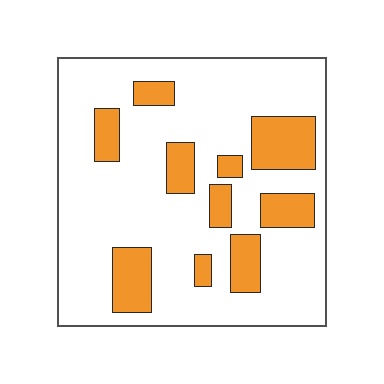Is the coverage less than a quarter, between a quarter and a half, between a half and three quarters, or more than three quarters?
Less than a quarter.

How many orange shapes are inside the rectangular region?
10.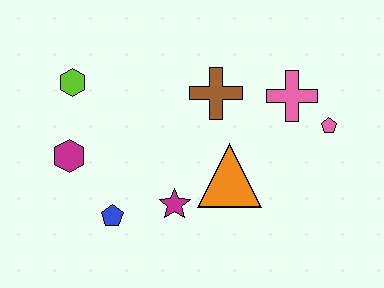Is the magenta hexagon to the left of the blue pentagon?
Yes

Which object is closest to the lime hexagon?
The magenta hexagon is closest to the lime hexagon.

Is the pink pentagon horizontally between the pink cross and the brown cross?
No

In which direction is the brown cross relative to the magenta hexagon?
The brown cross is to the right of the magenta hexagon.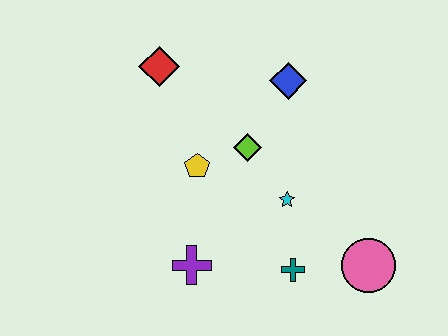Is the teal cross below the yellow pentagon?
Yes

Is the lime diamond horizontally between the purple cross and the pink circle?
Yes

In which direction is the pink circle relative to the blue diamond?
The pink circle is below the blue diamond.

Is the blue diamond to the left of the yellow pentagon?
No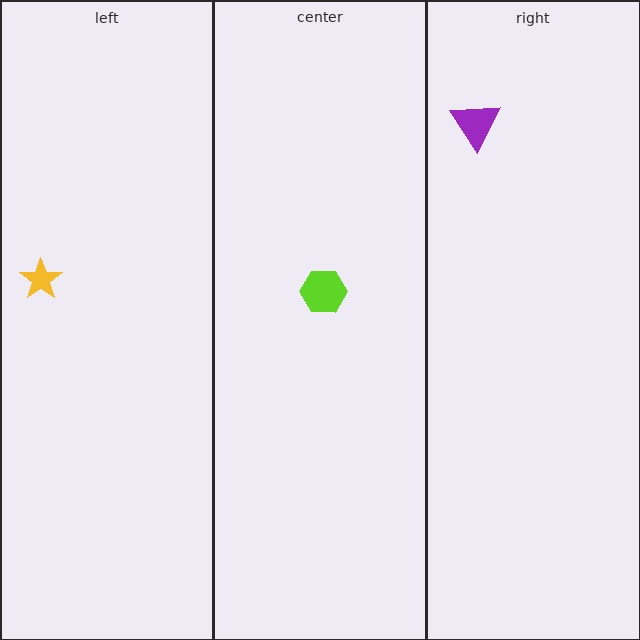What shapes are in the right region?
The purple triangle.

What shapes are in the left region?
The yellow star.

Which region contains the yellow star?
The left region.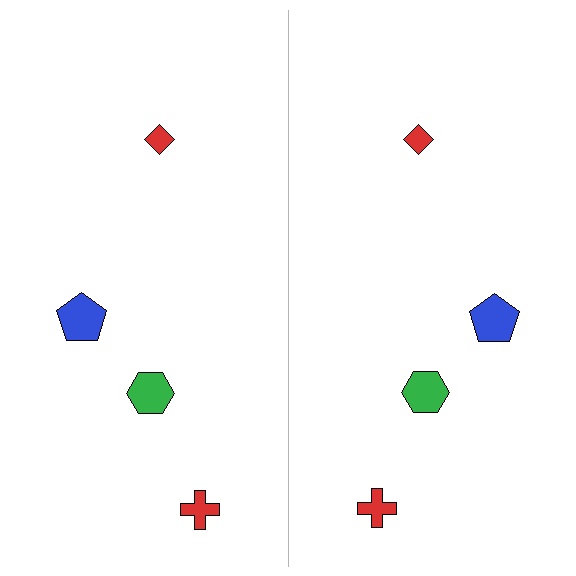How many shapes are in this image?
There are 8 shapes in this image.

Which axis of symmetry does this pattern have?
The pattern has a vertical axis of symmetry running through the center of the image.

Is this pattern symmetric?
Yes, this pattern has bilateral (reflection) symmetry.